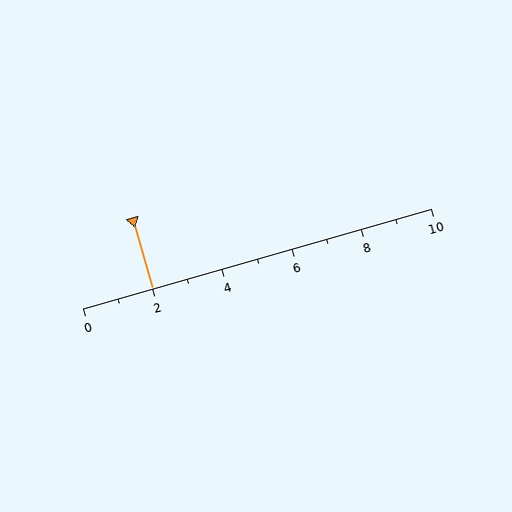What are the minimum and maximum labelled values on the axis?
The axis runs from 0 to 10.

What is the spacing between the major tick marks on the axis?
The major ticks are spaced 2 apart.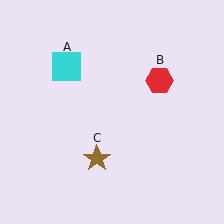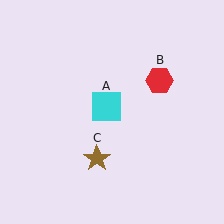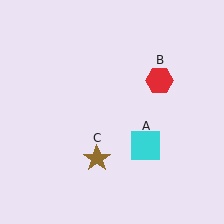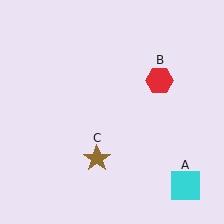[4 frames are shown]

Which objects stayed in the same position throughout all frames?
Red hexagon (object B) and brown star (object C) remained stationary.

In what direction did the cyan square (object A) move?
The cyan square (object A) moved down and to the right.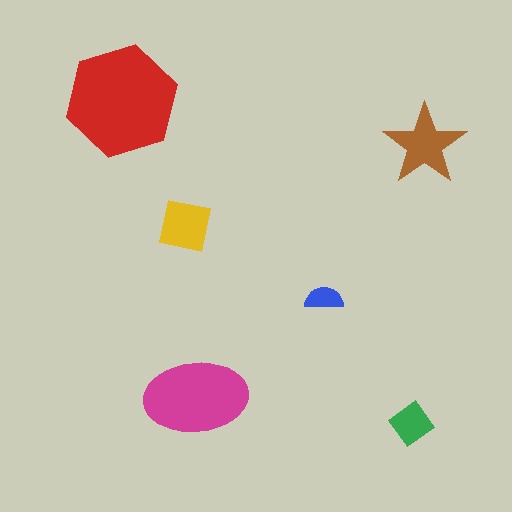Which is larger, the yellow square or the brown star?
The brown star.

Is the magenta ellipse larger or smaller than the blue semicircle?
Larger.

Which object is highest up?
The red hexagon is topmost.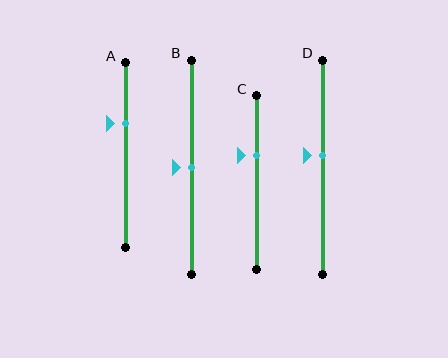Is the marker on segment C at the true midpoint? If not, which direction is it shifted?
No, the marker on segment C is shifted upward by about 16% of the segment length.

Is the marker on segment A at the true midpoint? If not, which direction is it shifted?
No, the marker on segment A is shifted upward by about 17% of the segment length.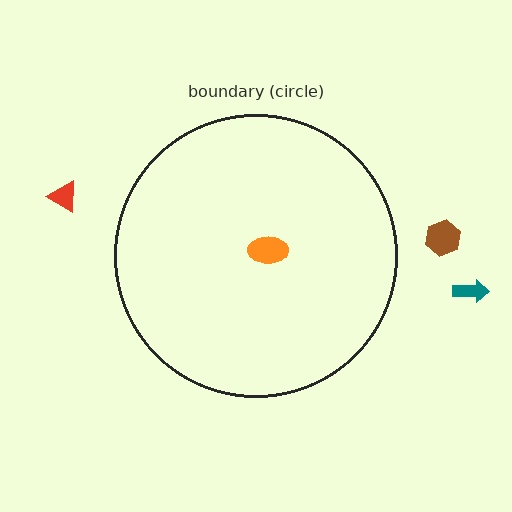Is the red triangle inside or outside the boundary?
Outside.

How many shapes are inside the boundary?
1 inside, 3 outside.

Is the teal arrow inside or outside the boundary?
Outside.